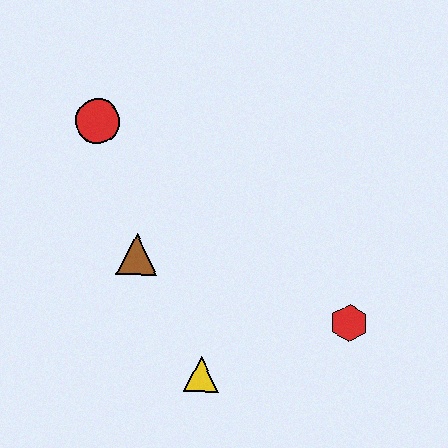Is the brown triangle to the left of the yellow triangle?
Yes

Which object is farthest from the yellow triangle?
The red circle is farthest from the yellow triangle.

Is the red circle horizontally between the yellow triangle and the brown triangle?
No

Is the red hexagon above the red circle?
No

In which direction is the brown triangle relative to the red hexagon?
The brown triangle is to the left of the red hexagon.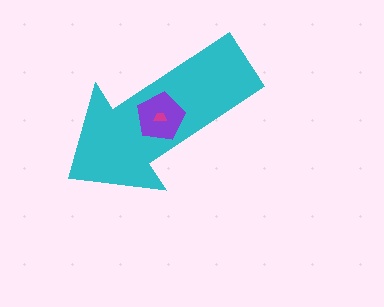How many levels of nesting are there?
3.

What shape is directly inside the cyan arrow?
The purple pentagon.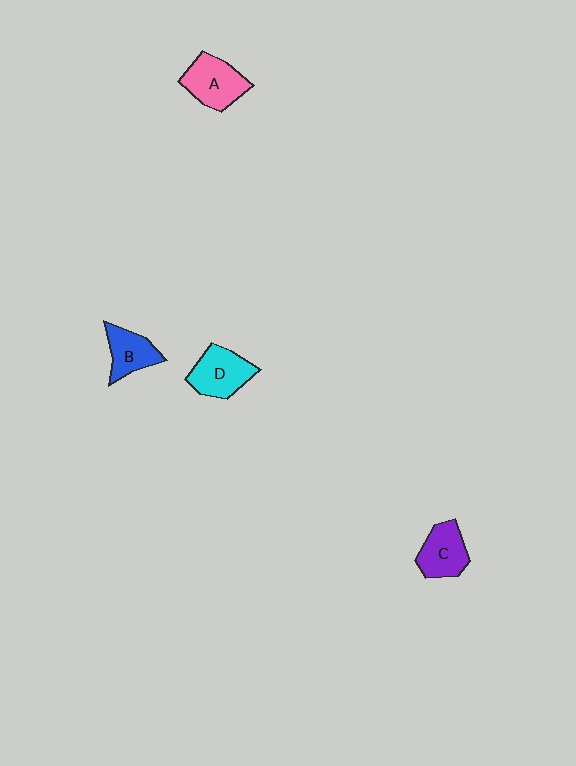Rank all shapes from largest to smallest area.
From largest to smallest: A (pink), D (cyan), C (purple), B (blue).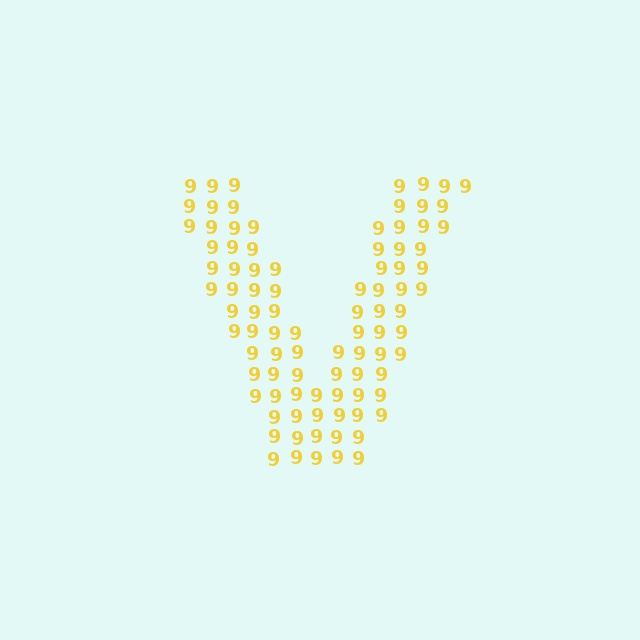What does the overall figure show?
The overall figure shows the letter V.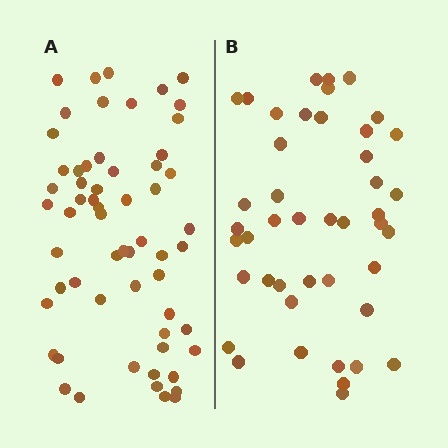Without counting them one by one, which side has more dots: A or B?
Region A (the left region) has more dots.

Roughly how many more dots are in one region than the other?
Region A has approximately 15 more dots than region B.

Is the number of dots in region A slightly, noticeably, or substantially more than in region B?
Region A has noticeably more, but not dramatically so. The ratio is roughly 1.4 to 1.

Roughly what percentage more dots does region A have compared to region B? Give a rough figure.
About 35% more.